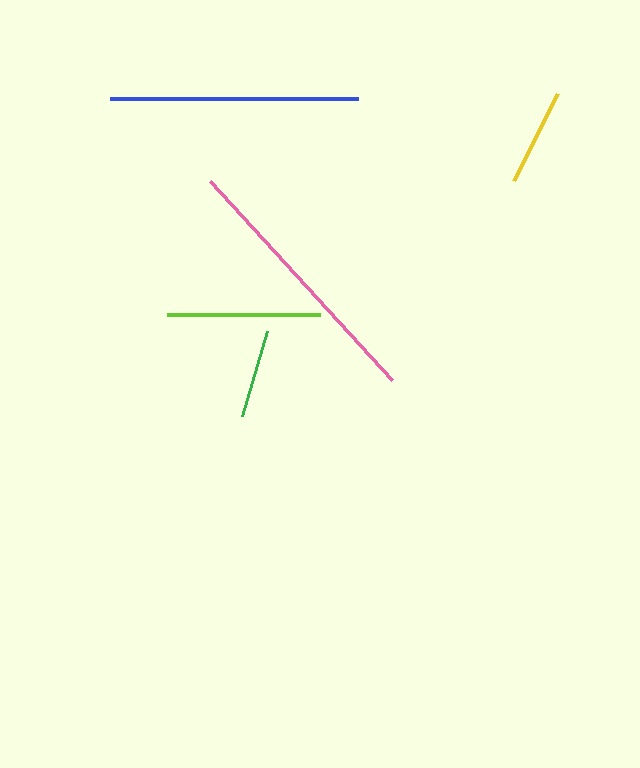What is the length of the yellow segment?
The yellow segment is approximately 98 pixels long.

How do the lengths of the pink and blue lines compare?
The pink and blue lines are approximately the same length.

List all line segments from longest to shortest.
From longest to shortest: pink, blue, lime, yellow, green.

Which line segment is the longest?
The pink line is the longest at approximately 270 pixels.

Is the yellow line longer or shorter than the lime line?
The lime line is longer than the yellow line.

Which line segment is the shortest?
The green line is the shortest at approximately 89 pixels.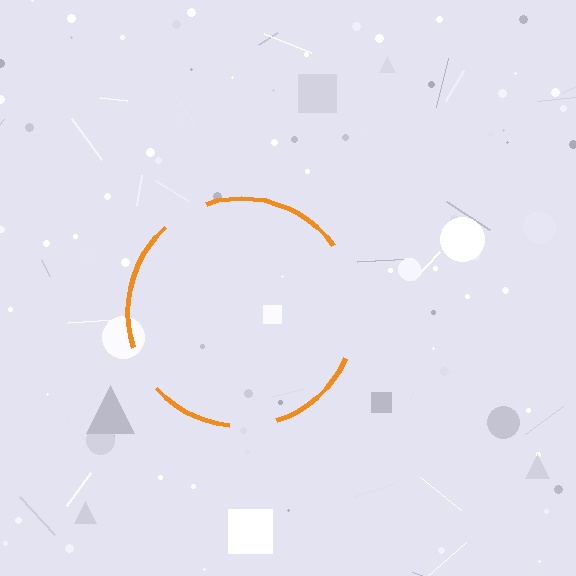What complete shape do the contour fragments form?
The contour fragments form a circle.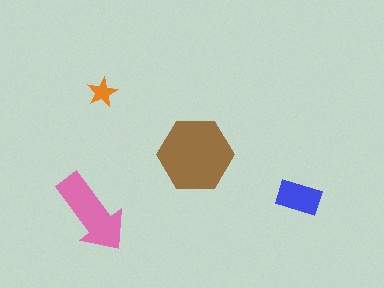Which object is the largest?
The brown hexagon.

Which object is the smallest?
The orange star.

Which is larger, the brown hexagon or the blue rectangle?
The brown hexagon.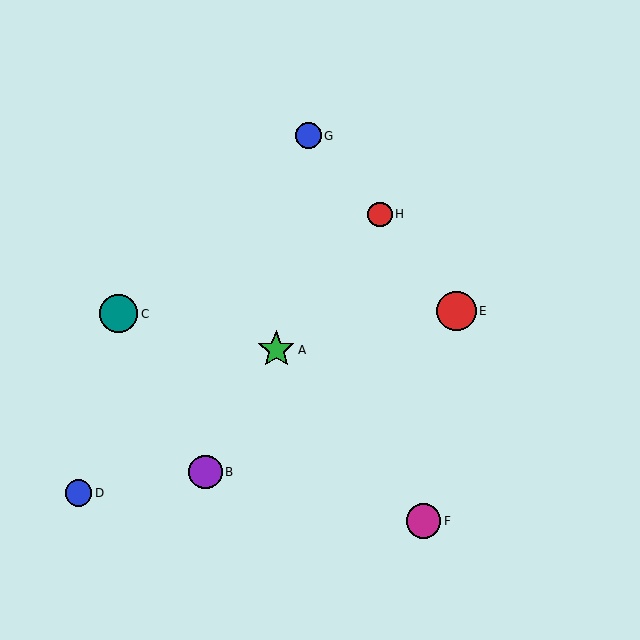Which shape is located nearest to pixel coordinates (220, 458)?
The purple circle (labeled B) at (205, 472) is nearest to that location.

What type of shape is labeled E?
Shape E is a red circle.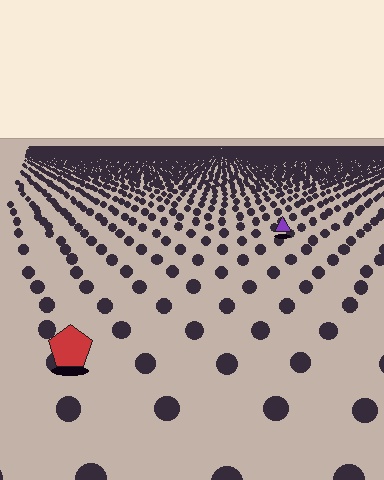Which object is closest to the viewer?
The red pentagon is closest. The texture marks near it are larger and more spread out.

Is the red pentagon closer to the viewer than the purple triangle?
Yes. The red pentagon is closer — you can tell from the texture gradient: the ground texture is coarser near it.